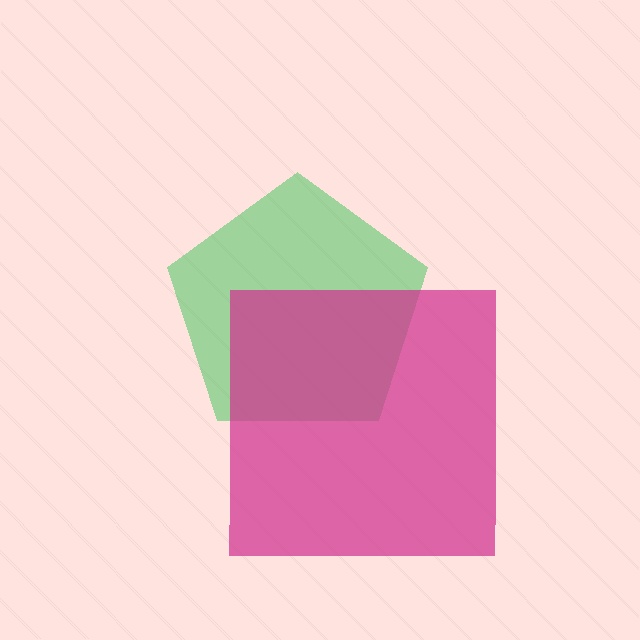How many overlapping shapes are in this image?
There are 2 overlapping shapes in the image.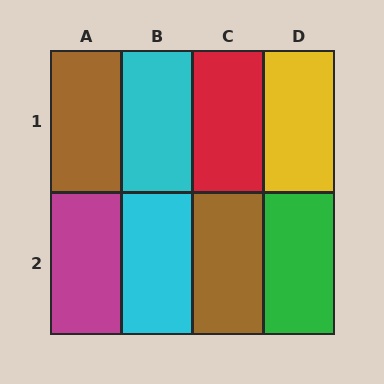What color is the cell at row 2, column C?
Brown.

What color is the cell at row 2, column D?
Green.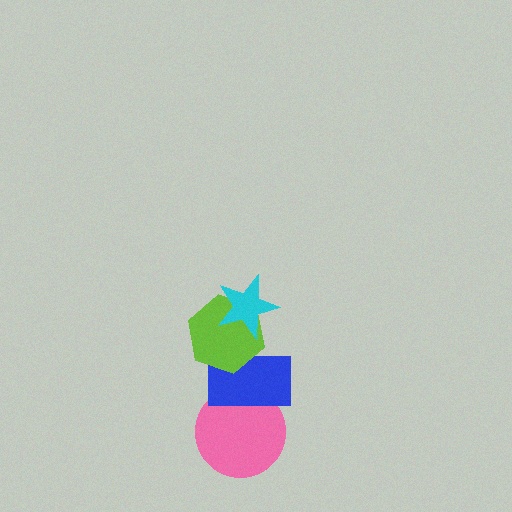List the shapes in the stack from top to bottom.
From top to bottom: the cyan star, the lime hexagon, the blue rectangle, the pink circle.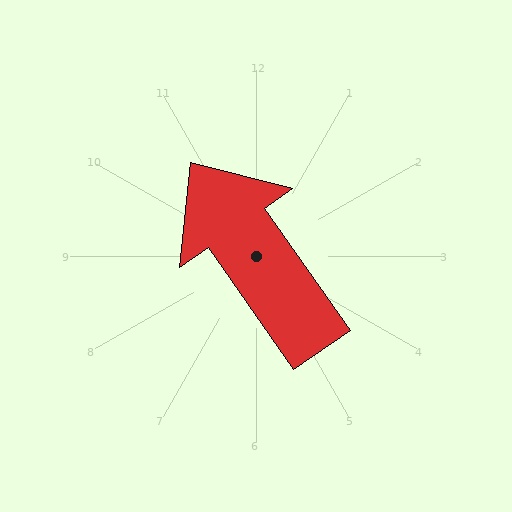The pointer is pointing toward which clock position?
Roughly 11 o'clock.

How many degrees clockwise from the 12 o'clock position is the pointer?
Approximately 325 degrees.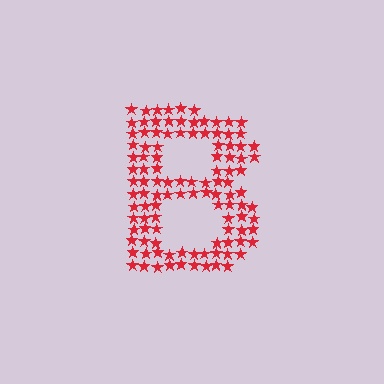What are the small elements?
The small elements are stars.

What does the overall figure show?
The overall figure shows the letter B.